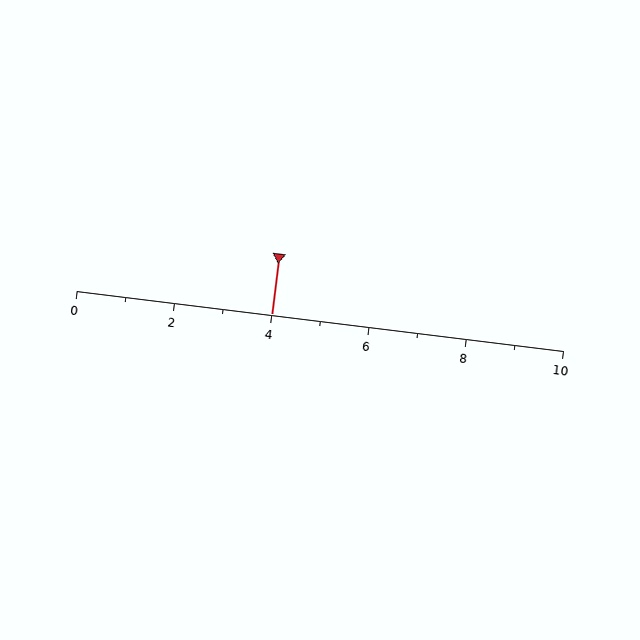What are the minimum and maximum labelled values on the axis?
The axis runs from 0 to 10.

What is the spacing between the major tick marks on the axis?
The major ticks are spaced 2 apart.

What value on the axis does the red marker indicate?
The marker indicates approximately 4.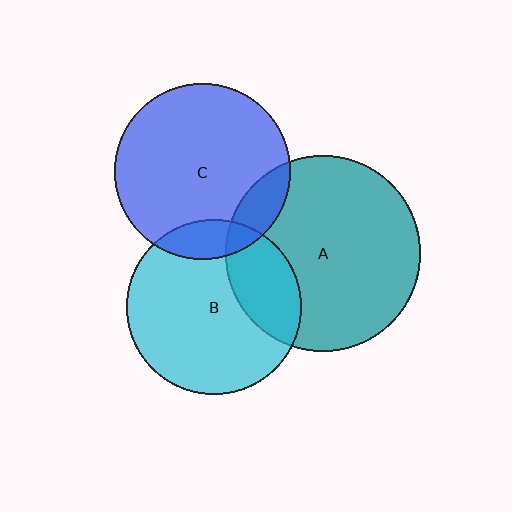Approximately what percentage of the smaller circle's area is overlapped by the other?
Approximately 15%.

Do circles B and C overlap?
Yes.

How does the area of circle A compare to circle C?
Approximately 1.2 times.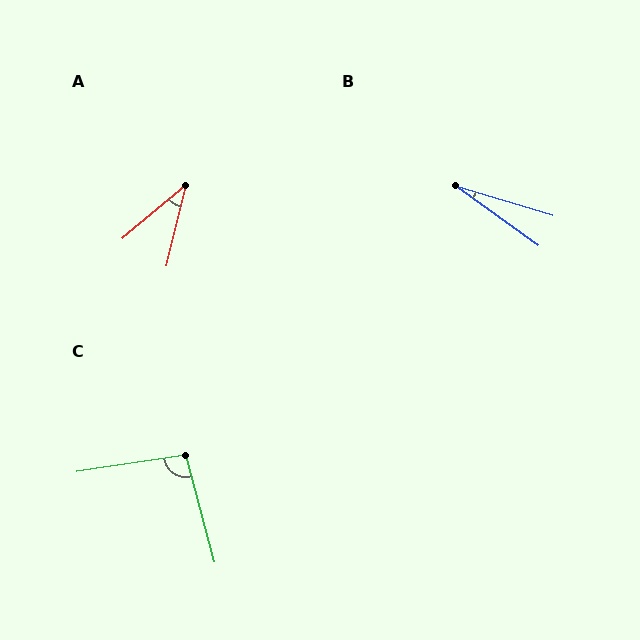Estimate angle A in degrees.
Approximately 37 degrees.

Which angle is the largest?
C, at approximately 96 degrees.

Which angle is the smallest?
B, at approximately 19 degrees.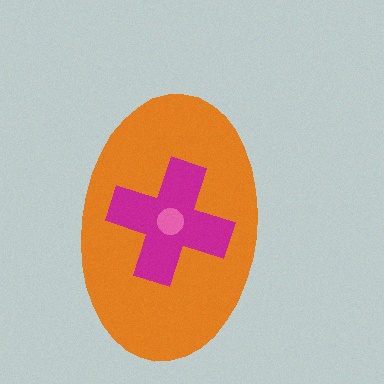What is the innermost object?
The pink circle.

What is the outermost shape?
The orange ellipse.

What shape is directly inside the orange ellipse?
The magenta cross.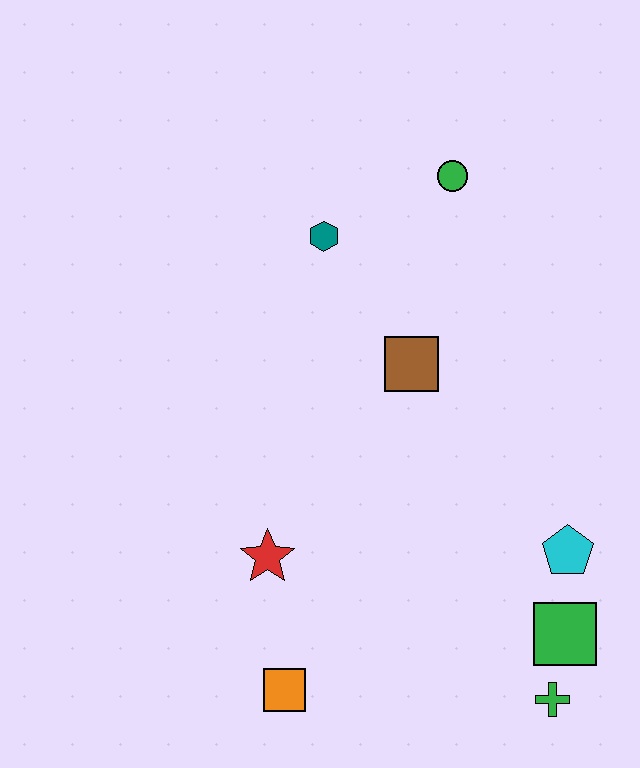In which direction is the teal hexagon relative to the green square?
The teal hexagon is above the green square.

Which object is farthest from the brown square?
The green cross is farthest from the brown square.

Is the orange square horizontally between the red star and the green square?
Yes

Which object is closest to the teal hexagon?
The green circle is closest to the teal hexagon.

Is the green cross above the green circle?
No